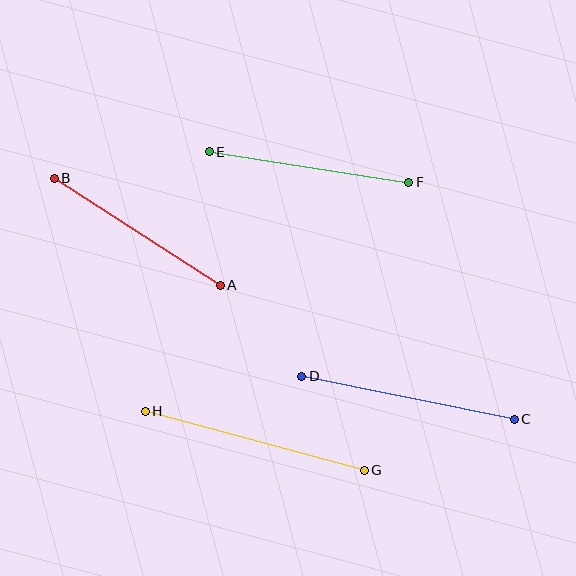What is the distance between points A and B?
The distance is approximately 198 pixels.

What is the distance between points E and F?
The distance is approximately 202 pixels.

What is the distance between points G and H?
The distance is approximately 227 pixels.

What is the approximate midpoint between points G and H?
The midpoint is at approximately (255, 441) pixels.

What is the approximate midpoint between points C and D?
The midpoint is at approximately (408, 398) pixels.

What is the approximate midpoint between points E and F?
The midpoint is at approximately (309, 167) pixels.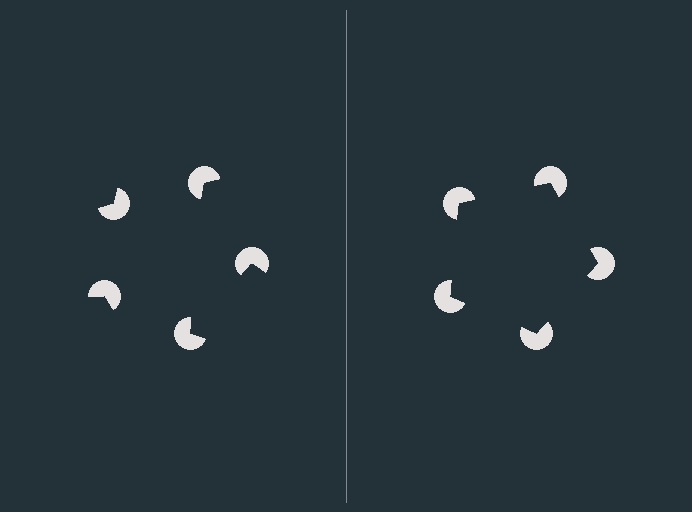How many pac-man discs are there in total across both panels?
10 — 5 on each side.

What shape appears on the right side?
An illusory pentagon.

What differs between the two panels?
The pac-man discs are positioned identically on both sides; only the wedge orientations differ. On the right they align to a pentagon; on the left they are misaligned.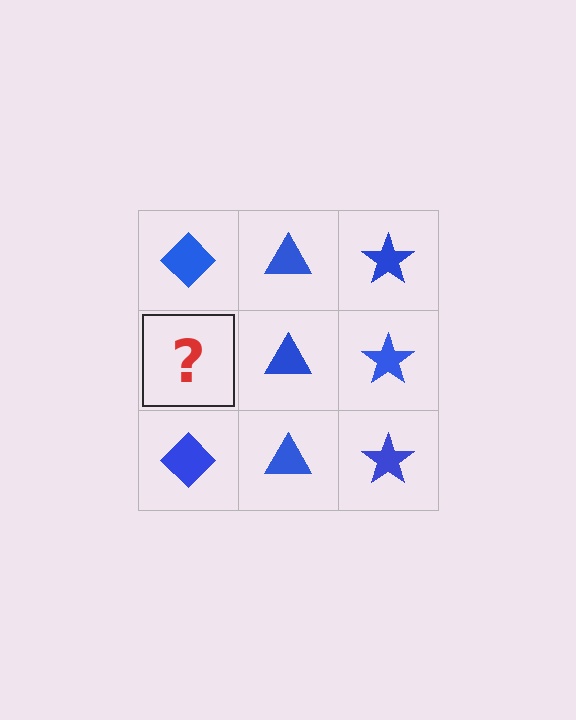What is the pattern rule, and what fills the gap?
The rule is that each column has a consistent shape. The gap should be filled with a blue diamond.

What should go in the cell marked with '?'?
The missing cell should contain a blue diamond.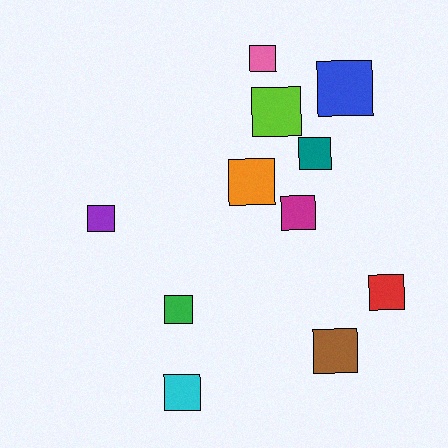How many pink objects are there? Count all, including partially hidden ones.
There is 1 pink object.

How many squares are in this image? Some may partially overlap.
There are 11 squares.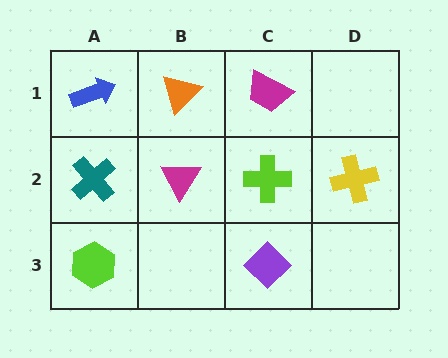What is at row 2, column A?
A teal cross.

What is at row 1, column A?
A blue arrow.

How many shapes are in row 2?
4 shapes.